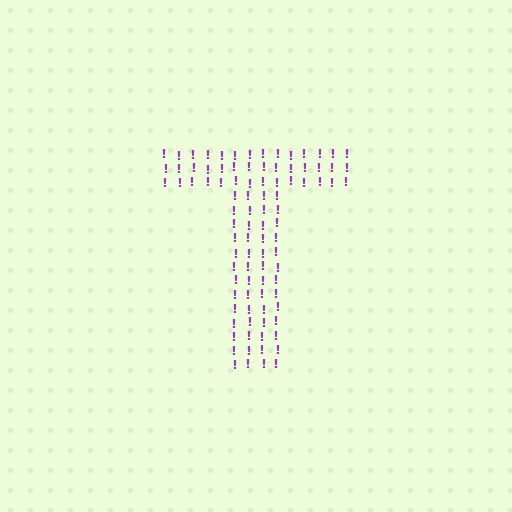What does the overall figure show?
The overall figure shows the letter T.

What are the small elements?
The small elements are exclamation marks.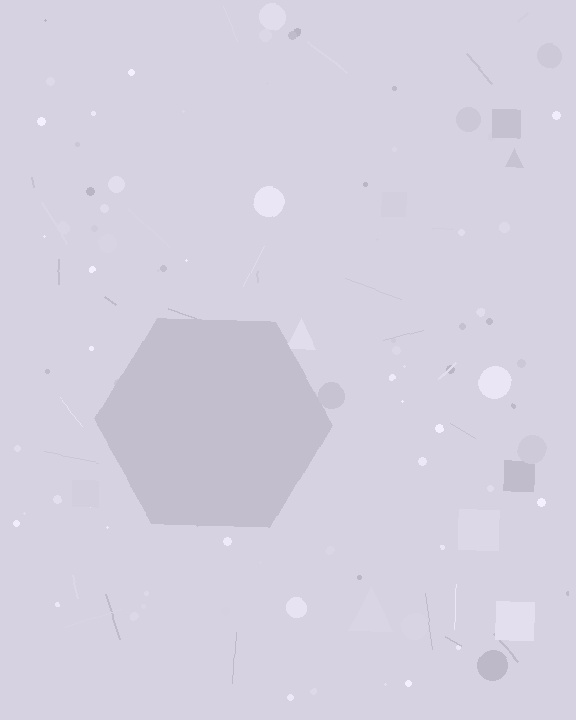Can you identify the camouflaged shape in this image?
The camouflaged shape is a hexagon.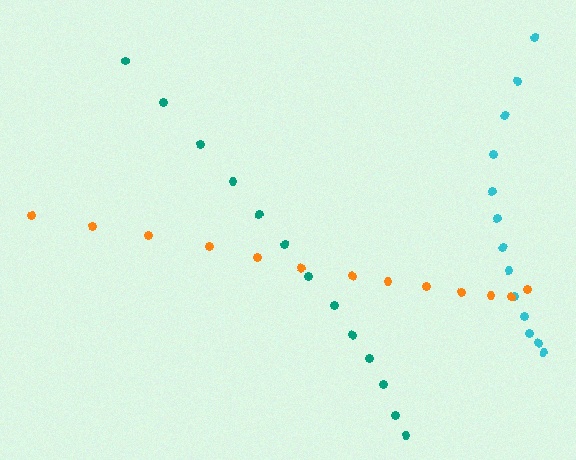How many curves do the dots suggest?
There are 3 distinct paths.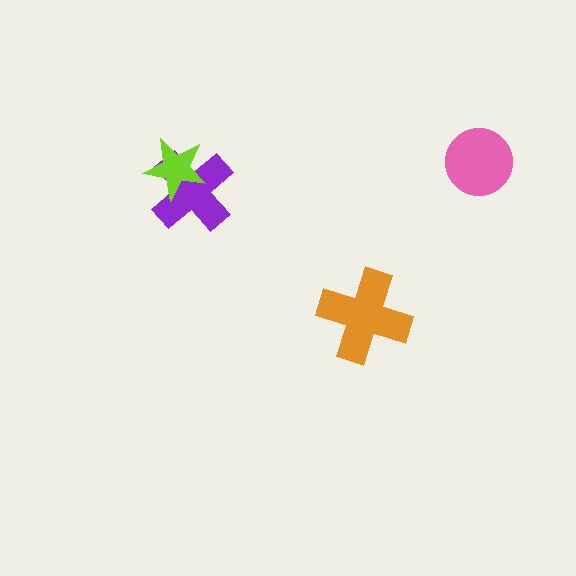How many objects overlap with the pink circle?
0 objects overlap with the pink circle.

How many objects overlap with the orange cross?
0 objects overlap with the orange cross.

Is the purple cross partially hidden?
Yes, it is partially covered by another shape.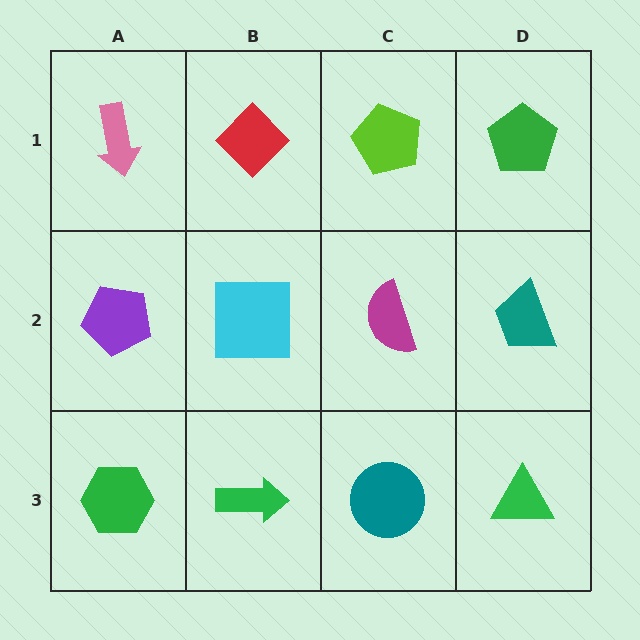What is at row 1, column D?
A green pentagon.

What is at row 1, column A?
A pink arrow.